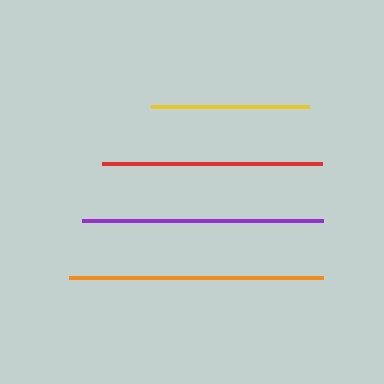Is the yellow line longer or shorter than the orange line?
The orange line is longer than the yellow line.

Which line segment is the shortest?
The yellow line is the shortest at approximately 158 pixels.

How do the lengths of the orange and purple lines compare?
The orange and purple lines are approximately the same length.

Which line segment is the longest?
The orange line is the longest at approximately 253 pixels.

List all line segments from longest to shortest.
From longest to shortest: orange, purple, red, yellow.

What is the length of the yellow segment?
The yellow segment is approximately 158 pixels long.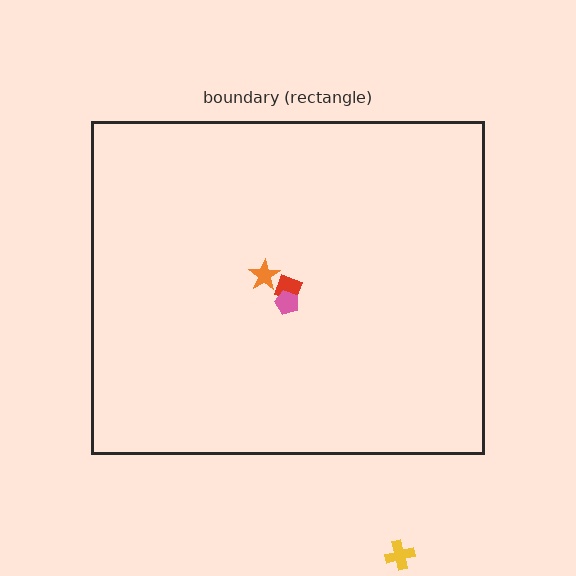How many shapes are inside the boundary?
3 inside, 1 outside.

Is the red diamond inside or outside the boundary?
Inside.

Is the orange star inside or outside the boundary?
Inside.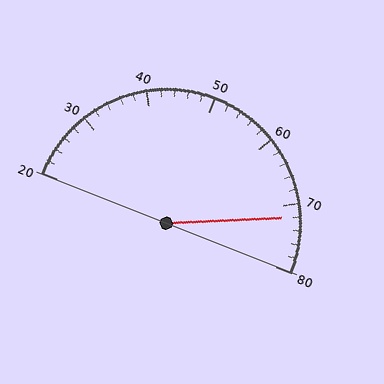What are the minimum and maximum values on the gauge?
The gauge ranges from 20 to 80.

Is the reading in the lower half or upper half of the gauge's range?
The reading is in the upper half of the range (20 to 80).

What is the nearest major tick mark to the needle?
The nearest major tick mark is 70.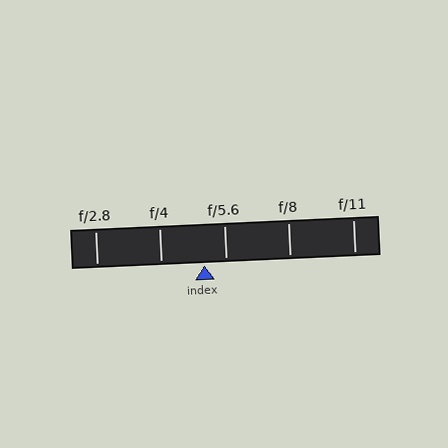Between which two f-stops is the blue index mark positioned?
The index mark is between f/4 and f/5.6.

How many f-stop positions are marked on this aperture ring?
There are 5 f-stop positions marked.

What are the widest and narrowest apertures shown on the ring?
The widest aperture shown is f/2.8 and the narrowest is f/11.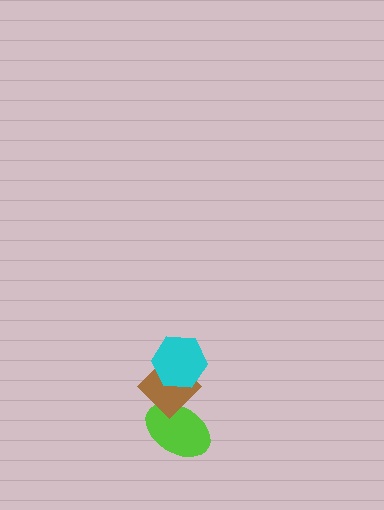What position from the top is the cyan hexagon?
The cyan hexagon is 1st from the top.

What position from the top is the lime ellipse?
The lime ellipse is 3rd from the top.